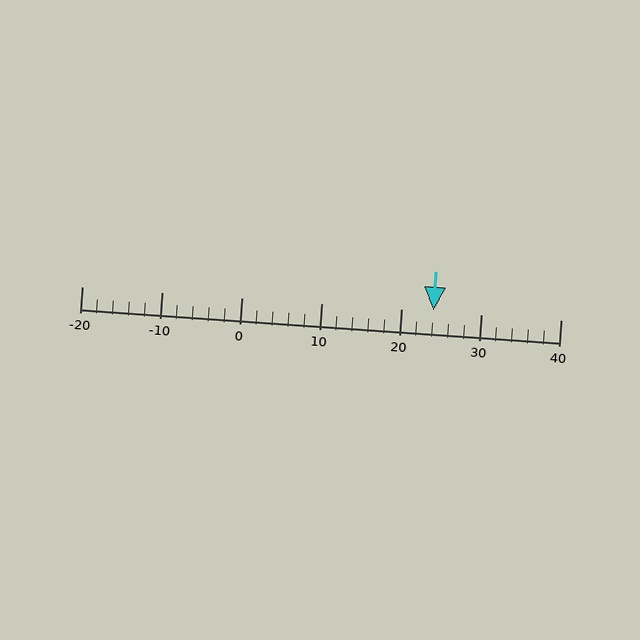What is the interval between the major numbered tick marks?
The major tick marks are spaced 10 units apart.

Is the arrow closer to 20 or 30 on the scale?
The arrow is closer to 20.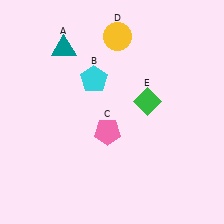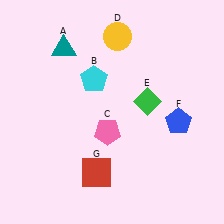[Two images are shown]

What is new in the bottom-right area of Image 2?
A blue pentagon (F) was added in the bottom-right area of Image 2.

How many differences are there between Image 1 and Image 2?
There are 2 differences between the two images.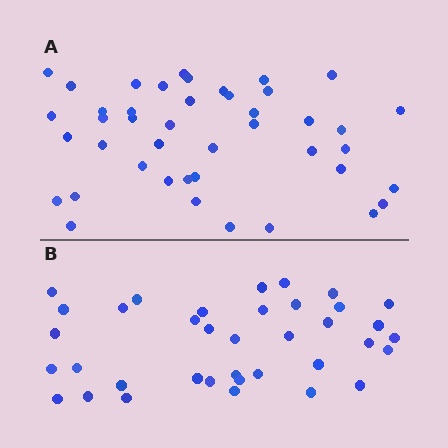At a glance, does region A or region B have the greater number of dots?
Region A (the top region) has more dots.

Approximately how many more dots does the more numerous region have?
Region A has about 6 more dots than region B.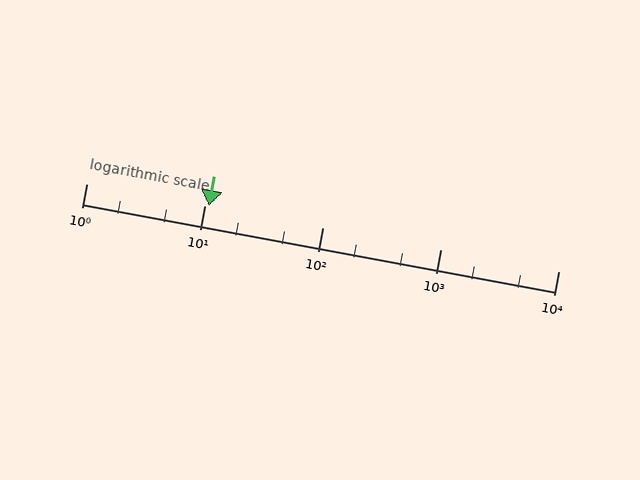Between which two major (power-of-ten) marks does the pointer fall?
The pointer is between 10 and 100.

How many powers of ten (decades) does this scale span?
The scale spans 4 decades, from 1 to 10000.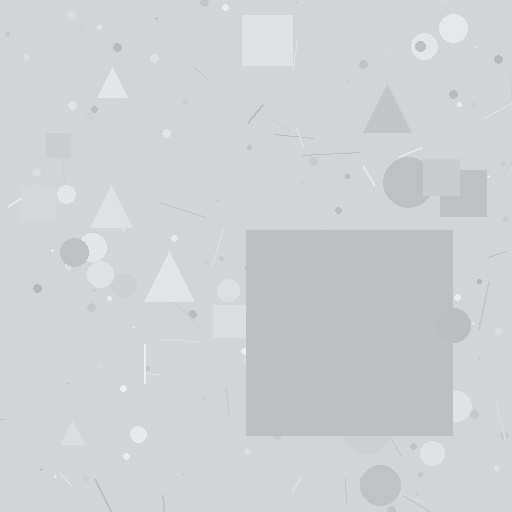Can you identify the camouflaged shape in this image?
The camouflaged shape is a square.